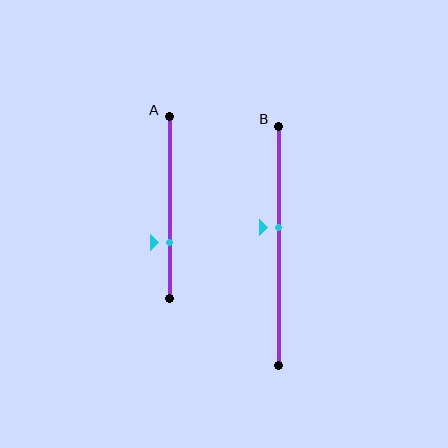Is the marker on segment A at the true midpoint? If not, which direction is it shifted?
No, the marker on segment A is shifted downward by about 19% of the segment length.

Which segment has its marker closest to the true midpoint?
Segment B has its marker closest to the true midpoint.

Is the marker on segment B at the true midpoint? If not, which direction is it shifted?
No, the marker on segment B is shifted upward by about 8% of the segment length.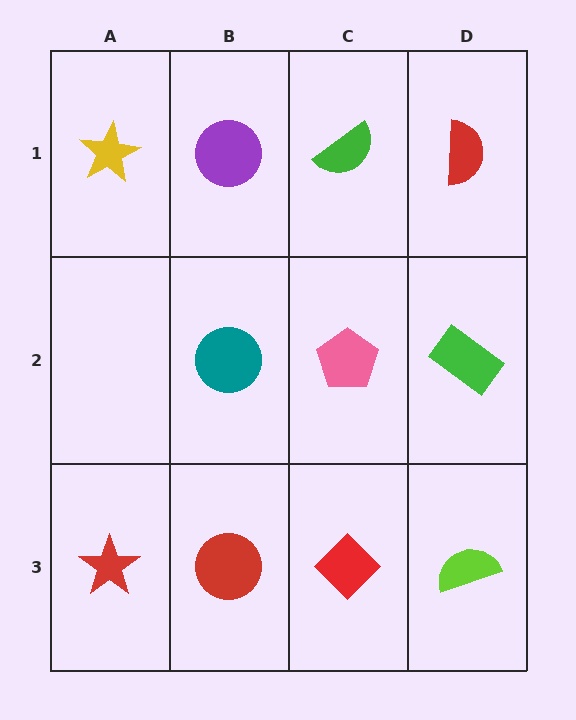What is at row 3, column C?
A red diamond.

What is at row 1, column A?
A yellow star.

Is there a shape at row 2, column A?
No, that cell is empty.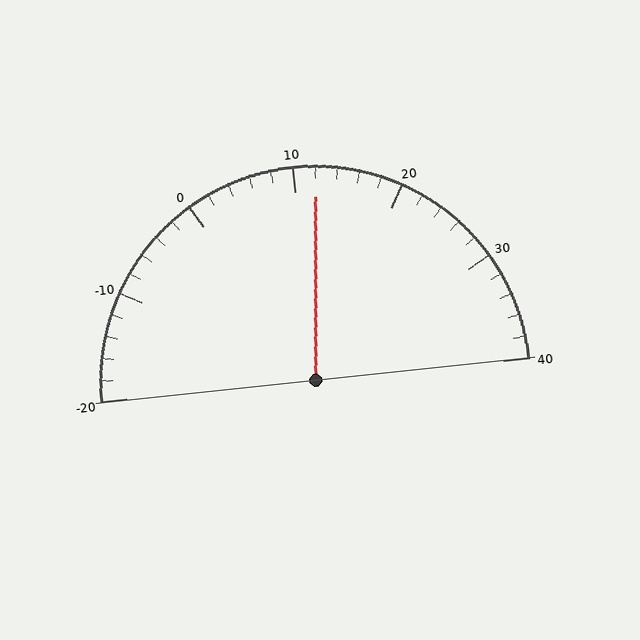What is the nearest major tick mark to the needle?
The nearest major tick mark is 10.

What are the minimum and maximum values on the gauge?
The gauge ranges from -20 to 40.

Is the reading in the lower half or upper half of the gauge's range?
The reading is in the upper half of the range (-20 to 40).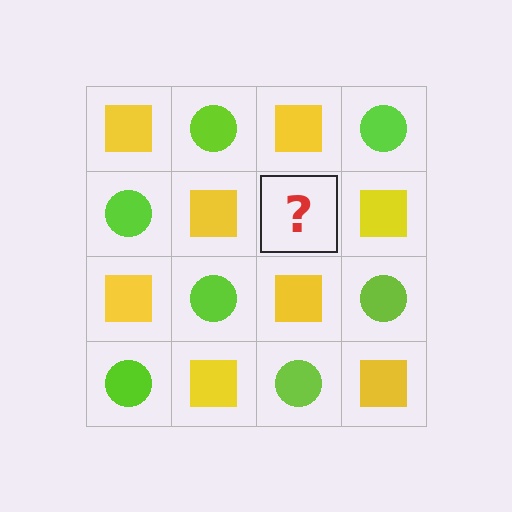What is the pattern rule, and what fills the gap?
The rule is that it alternates yellow square and lime circle in a checkerboard pattern. The gap should be filled with a lime circle.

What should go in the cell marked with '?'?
The missing cell should contain a lime circle.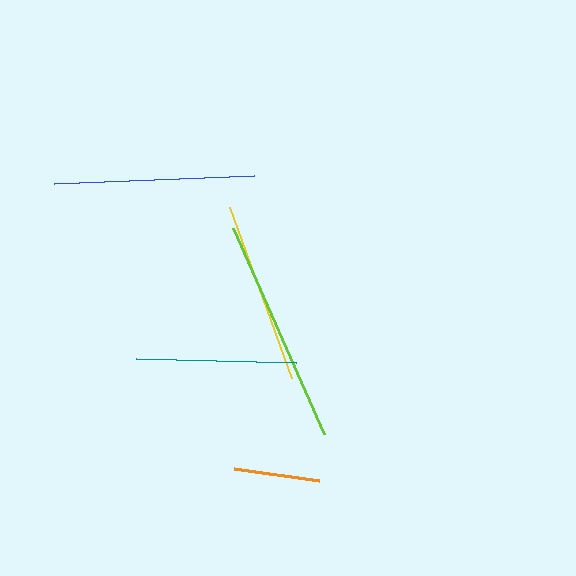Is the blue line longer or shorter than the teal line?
The blue line is longer than the teal line.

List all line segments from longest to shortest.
From longest to shortest: lime, blue, yellow, teal, orange.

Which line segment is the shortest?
The orange line is the shortest at approximately 86 pixels.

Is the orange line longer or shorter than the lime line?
The lime line is longer than the orange line.